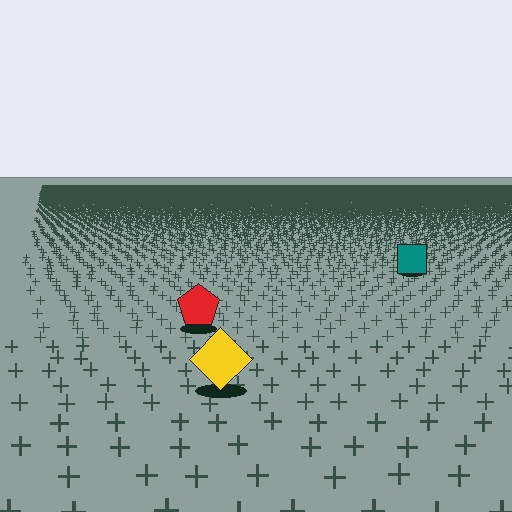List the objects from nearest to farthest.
From nearest to farthest: the yellow diamond, the red pentagon, the teal square.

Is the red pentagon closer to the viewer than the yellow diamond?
No. The yellow diamond is closer — you can tell from the texture gradient: the ground texture is coarser near it.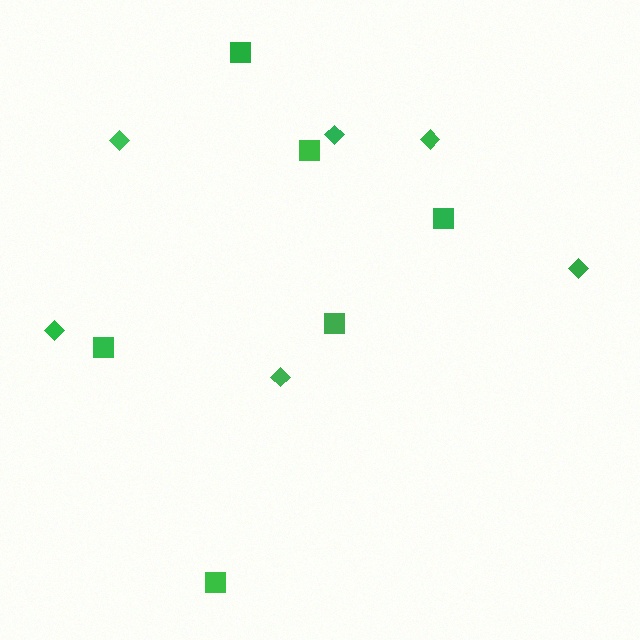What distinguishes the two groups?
There are 2 groups: one group of diamonds (6) and one group of squares (6).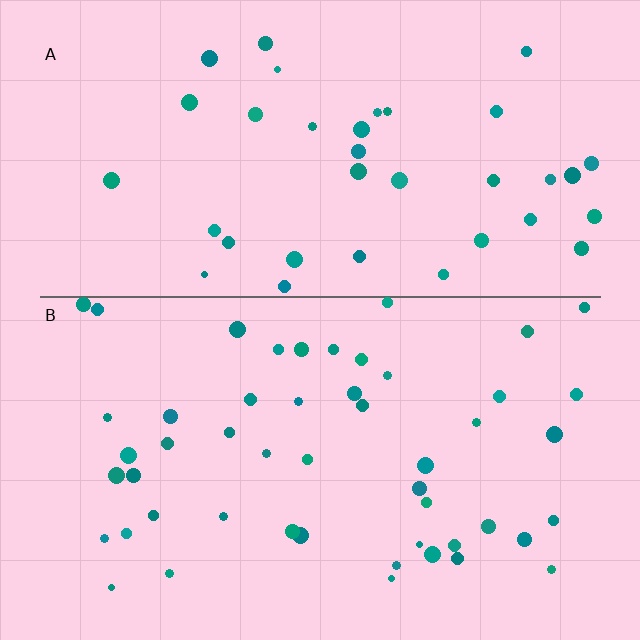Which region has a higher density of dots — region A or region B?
B (the bottom).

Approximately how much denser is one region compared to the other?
Approximately 1.4× — region B over region A.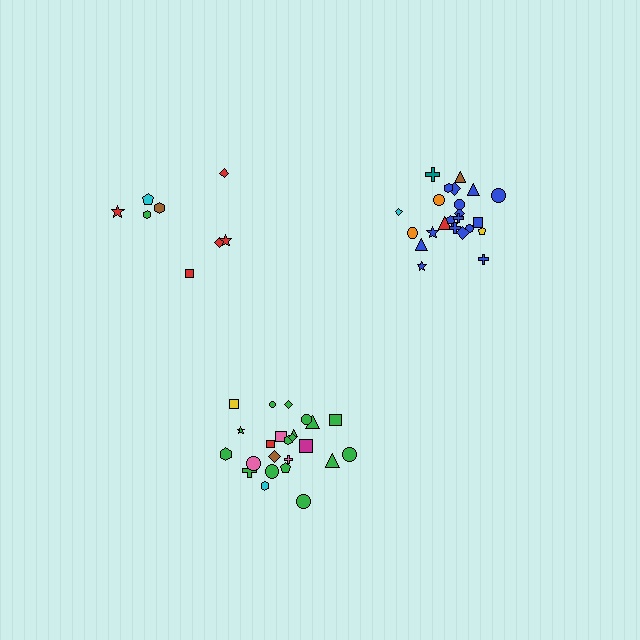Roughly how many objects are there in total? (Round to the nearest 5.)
Roughly 60 objects in total.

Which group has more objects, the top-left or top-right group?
The top-right group.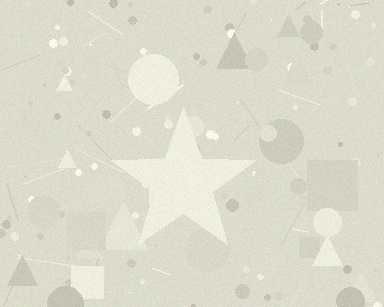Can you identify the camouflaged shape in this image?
The camouflaged shape is a star.